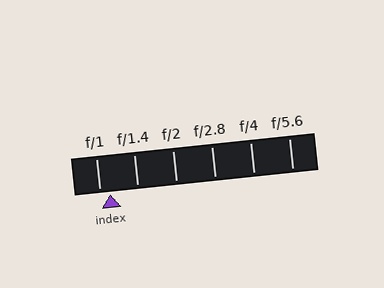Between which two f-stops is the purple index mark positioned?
The index mark is between f/1 and f/1.4.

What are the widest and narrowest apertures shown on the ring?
The widest aperture shown is f/1 and the narrowest is f/5.6.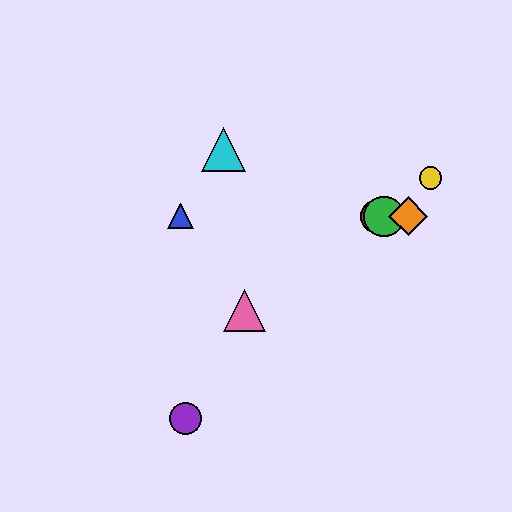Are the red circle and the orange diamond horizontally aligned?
Yes, both are at y≈216.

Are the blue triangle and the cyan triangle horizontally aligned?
No, the blue triangle is at y≈216 and the cyan triangle is at y≈150.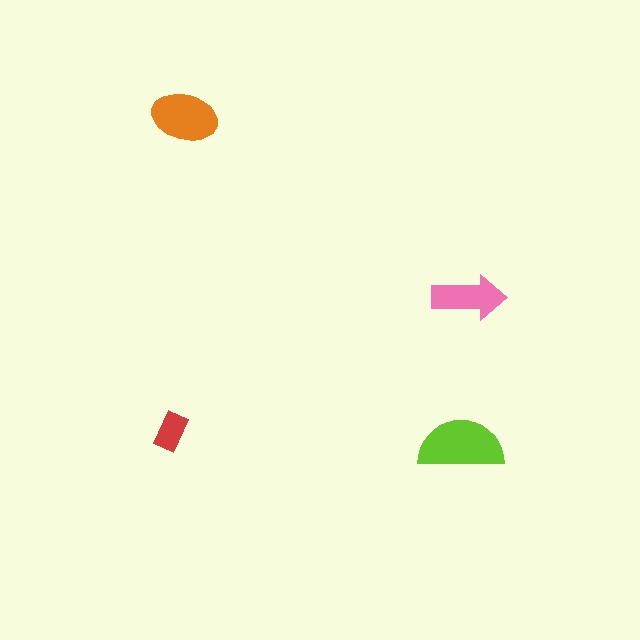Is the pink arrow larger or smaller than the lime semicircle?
Smaller.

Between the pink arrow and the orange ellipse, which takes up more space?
The orange ellipse.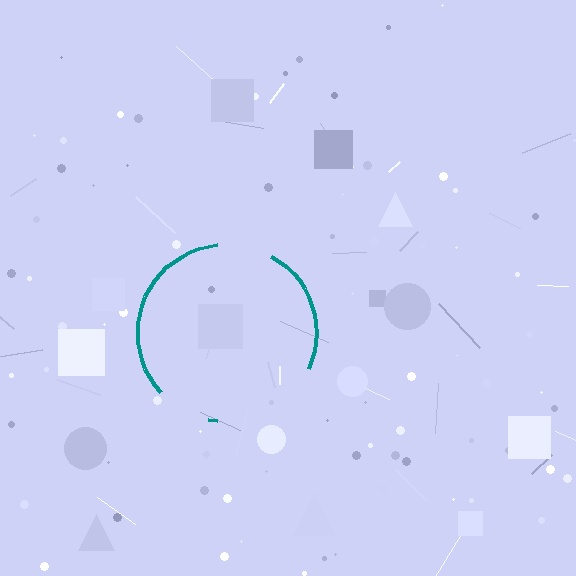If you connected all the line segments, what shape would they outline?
They would outline a circle.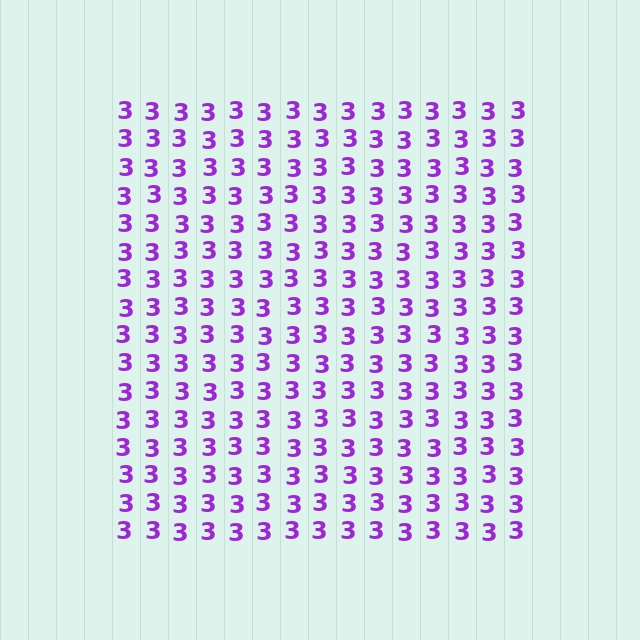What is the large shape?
The large shape is a square.